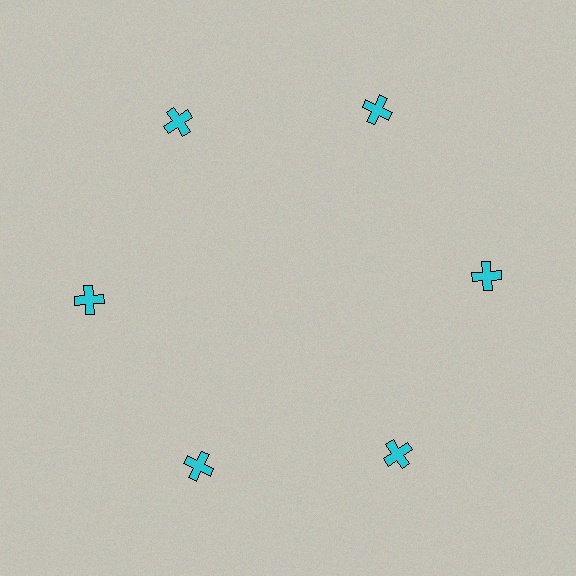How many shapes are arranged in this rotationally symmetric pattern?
There are 6 shapes, arranged in 6 groups of 1.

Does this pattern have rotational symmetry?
Yes, this pattern has 6-fold rotational symmetry. It looks the same after rotating 60 degrees around the center.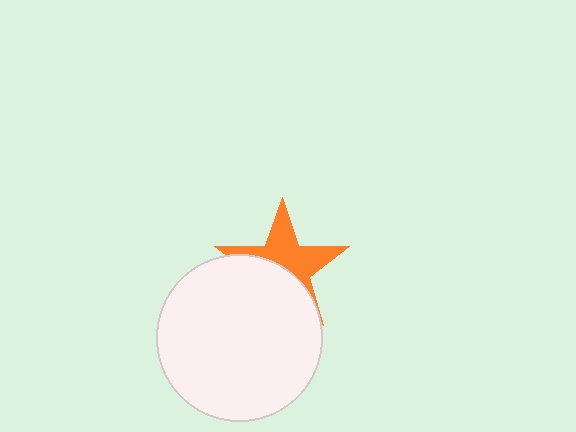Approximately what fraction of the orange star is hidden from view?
Roughly 47% of the orange star is hidden behind the white circle.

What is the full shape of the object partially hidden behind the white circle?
The partially hidden object is an orange star.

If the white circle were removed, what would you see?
You would see the complete orange star.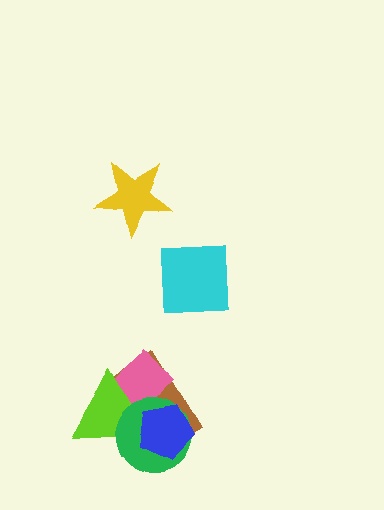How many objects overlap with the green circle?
4 objects overlap with the green circle.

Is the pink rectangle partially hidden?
Yes, it is partially covered by another shape.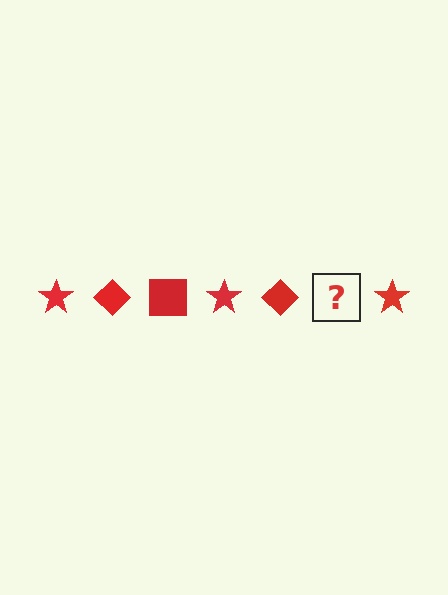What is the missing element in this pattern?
The missing element is a red square.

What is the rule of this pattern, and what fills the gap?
The rule is that the pattern cycles through star, diamond, square shapes in red. The gap should be filled with a red square.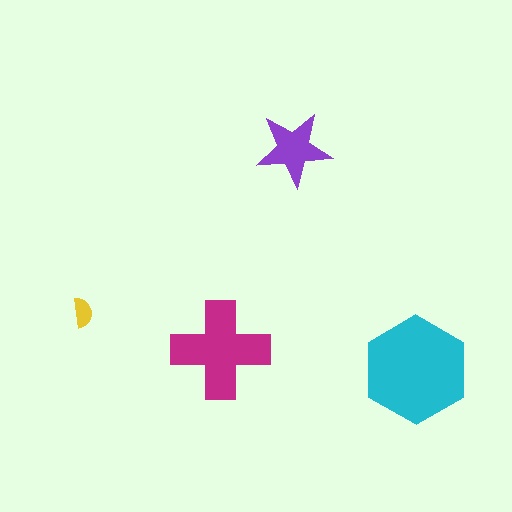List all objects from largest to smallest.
The cyan hexagon, the magenta cross, the purple star, the yellow semicircle.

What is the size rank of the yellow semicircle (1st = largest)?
4th.